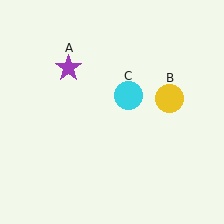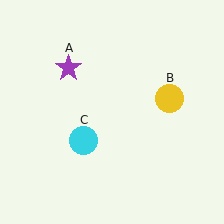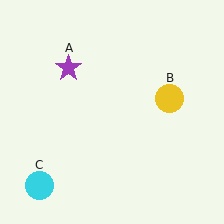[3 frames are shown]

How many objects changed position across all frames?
1 object changed position: cyan circle (object C).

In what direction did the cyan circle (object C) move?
The cyan circle (object C) moved down and to the left.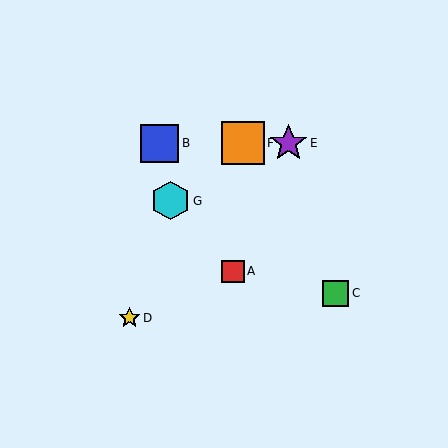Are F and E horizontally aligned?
Yes, both are at y≈143.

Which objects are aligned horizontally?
Objects B, E, F are aligned horizontally.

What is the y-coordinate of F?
Object F is at y≈143.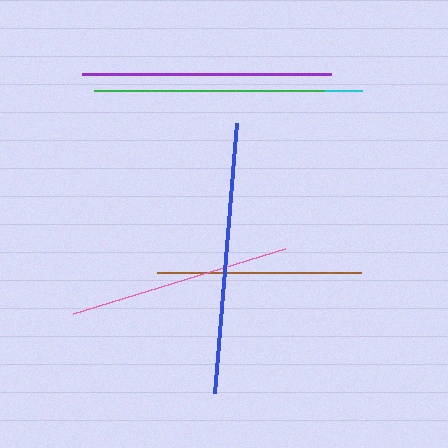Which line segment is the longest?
The blue line is the longest at approximately 271 pixels.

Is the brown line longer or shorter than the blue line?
The blue line is longer than the brown line.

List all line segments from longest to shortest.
From longest to shortest: blue, purple, green, pink, brown, cyan.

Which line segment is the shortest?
The cyan line is the shortest at approximately 176 pixels.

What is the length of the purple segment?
The purple segment is approximately 249 pixels long.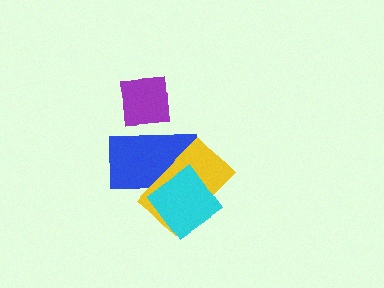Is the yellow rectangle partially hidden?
Yes, it is partially covered by another shape.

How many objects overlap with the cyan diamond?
2 objects overlap with the cyan diamond.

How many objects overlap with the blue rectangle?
3 objects overlap with the blue rectangle.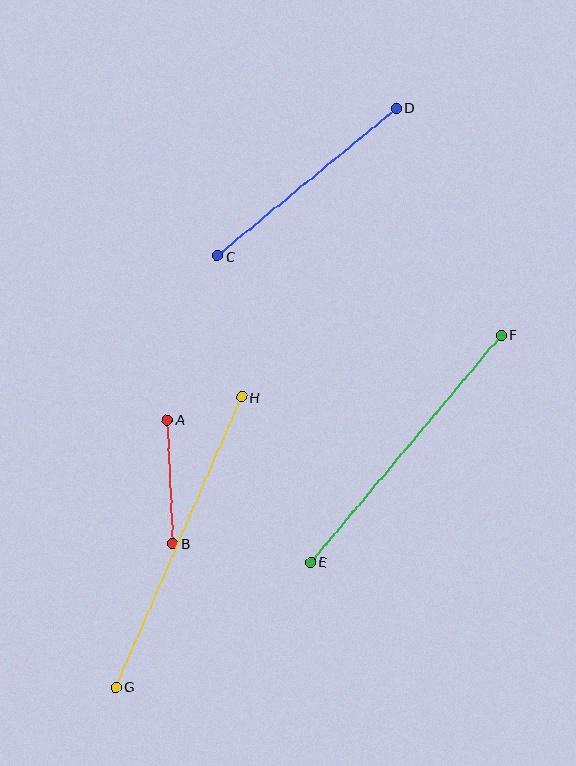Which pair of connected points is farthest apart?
Points G and H are farthest apart.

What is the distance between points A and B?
The distance is approximately 124 pixels.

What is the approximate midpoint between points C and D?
The midpoint is at approximately (307, 182) pixels.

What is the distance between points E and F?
The distance is approximately 297 pixels.